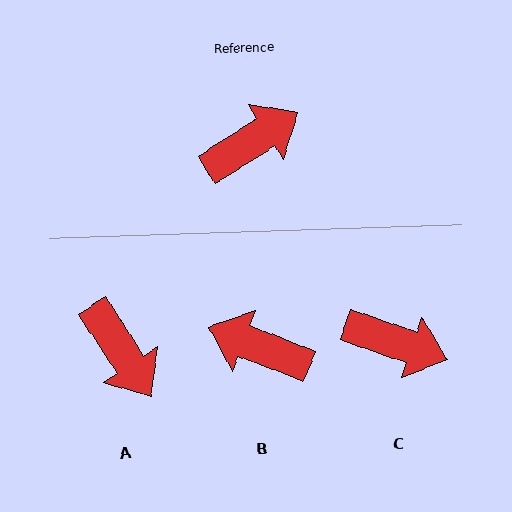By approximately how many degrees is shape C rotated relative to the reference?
Approximately 51 degrees clockwise.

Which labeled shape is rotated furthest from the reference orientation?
B, about 126 degrees away.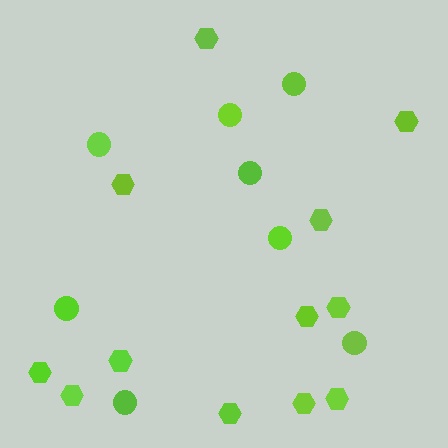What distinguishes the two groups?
There are 2 groups: one group of circles (8) and one group of hexagons (12).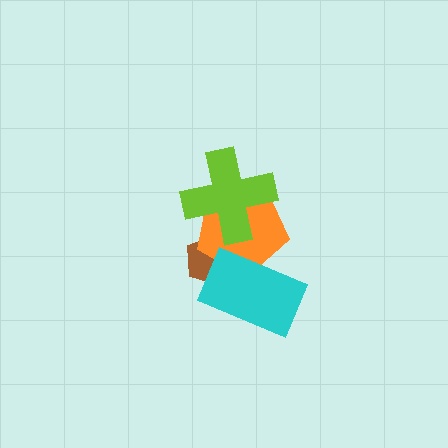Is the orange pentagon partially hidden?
Yes, it is partially covered by another shape.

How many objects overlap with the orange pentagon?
3 objects overlap with the orange pentagon.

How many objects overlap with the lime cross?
1 object overlaps with the lime cross.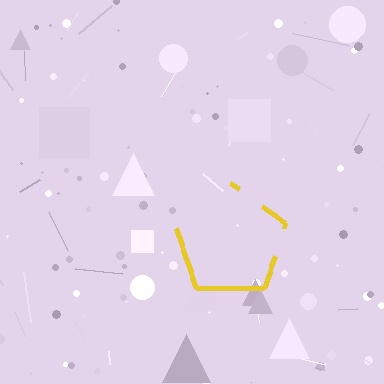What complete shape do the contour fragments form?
The contour fragments form a pentagon.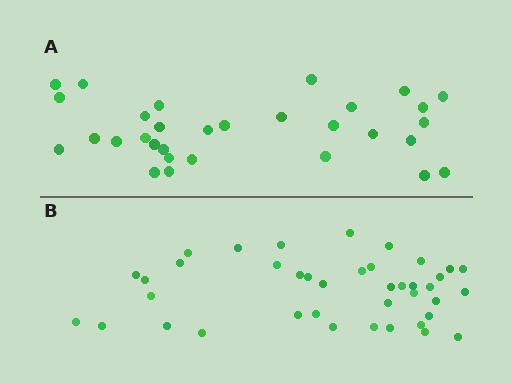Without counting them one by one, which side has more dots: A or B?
Region B (the bottom region) has more dots.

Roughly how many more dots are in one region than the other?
Region B has roughly 8 or so more dots than region A.